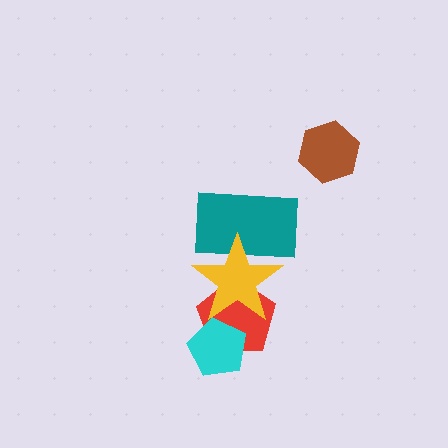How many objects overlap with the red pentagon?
2 objects overlap with the red pentagon.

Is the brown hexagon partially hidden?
No, no other shape covers it.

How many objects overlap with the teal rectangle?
1 object overlaps with the teal rectangle.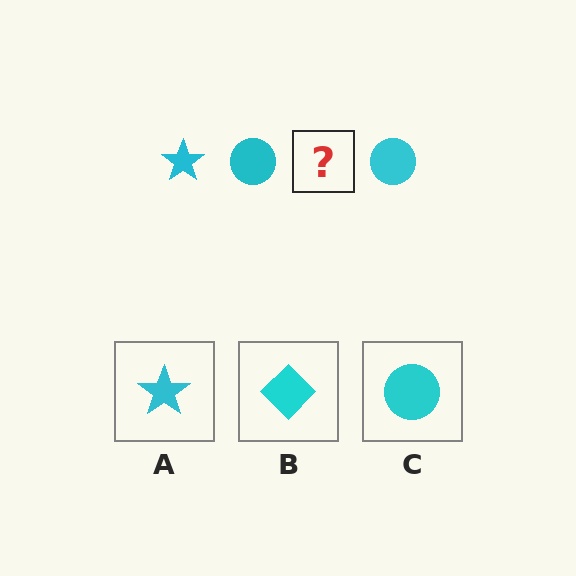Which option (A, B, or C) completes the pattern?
A.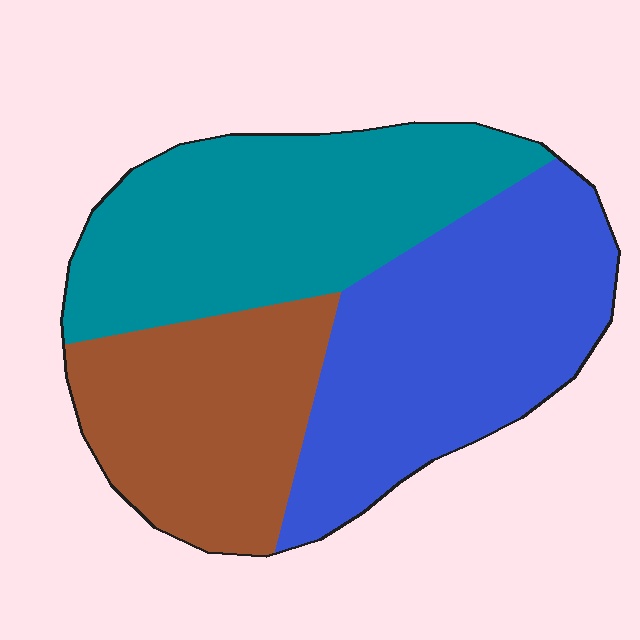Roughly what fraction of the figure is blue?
Blue takes up about three eighths (3/8) of the figure.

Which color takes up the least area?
Brown, at roughly 25%.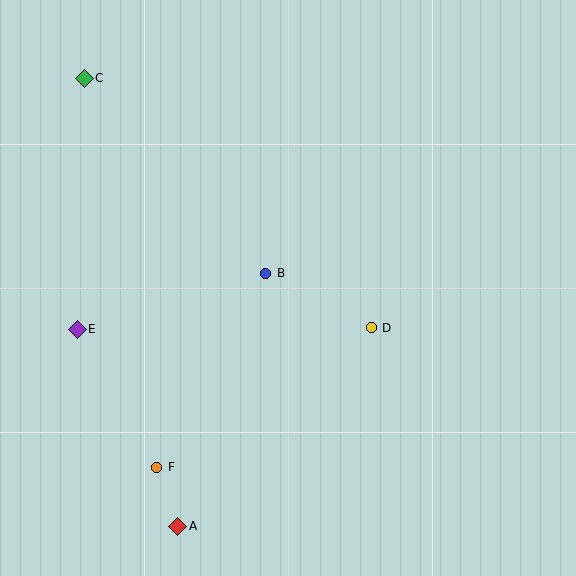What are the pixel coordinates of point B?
Point B is at (266, 273).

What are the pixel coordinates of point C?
Point C is at (84, 78).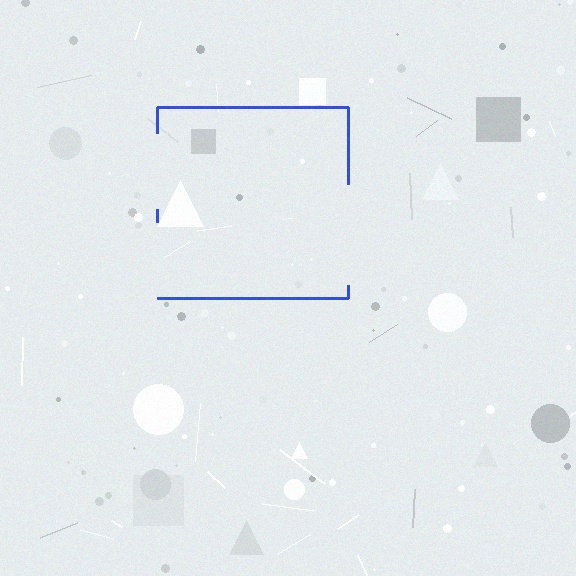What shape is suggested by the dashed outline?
The dashed outline suggests a square.